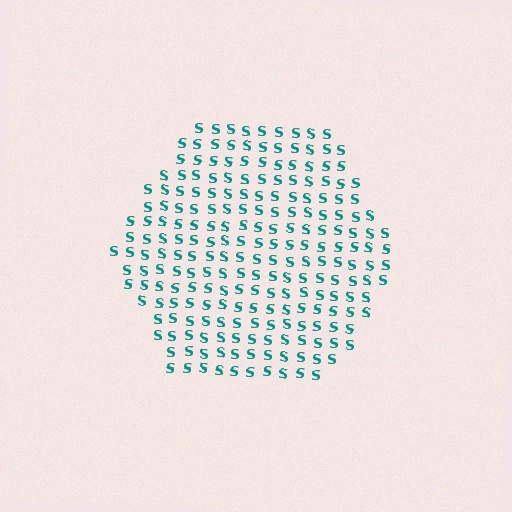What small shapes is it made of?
It is made of small letter S's.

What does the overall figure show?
The overall figure shows a hexagon.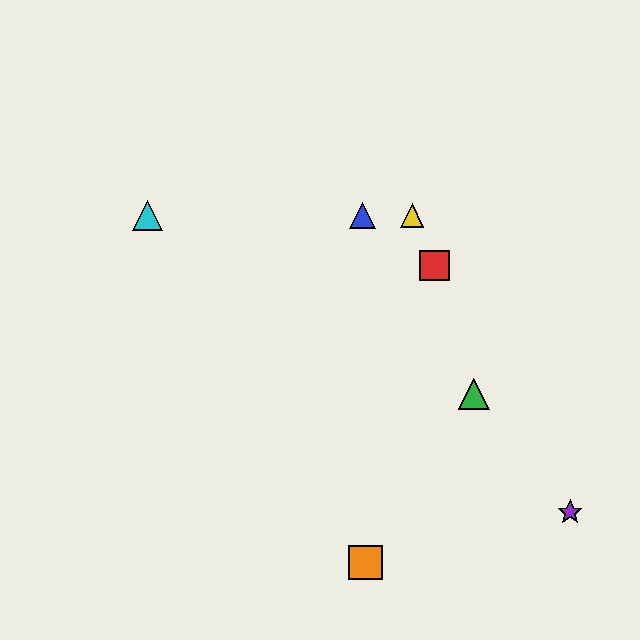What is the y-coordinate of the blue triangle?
The blue triangle is at y≈215.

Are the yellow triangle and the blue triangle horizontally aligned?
Yes, both are at y≈215.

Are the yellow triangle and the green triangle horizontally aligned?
No, the yellow triangle is at y≈215 and the green triangle is at y≈394.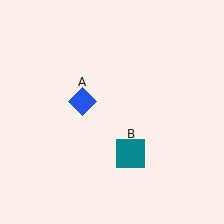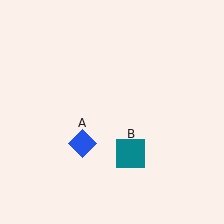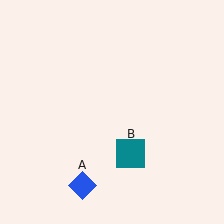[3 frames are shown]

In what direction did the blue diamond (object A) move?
The blue diamond (object A) moved down.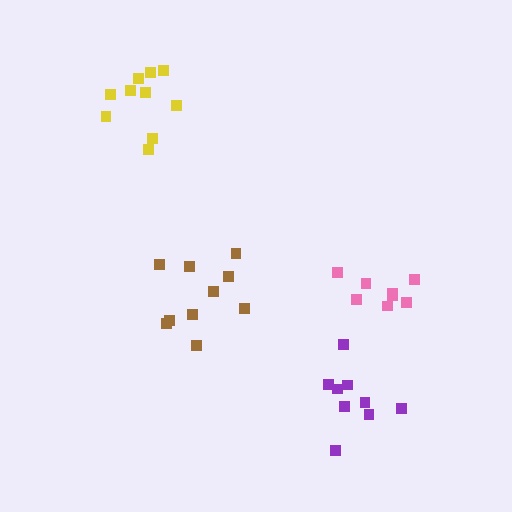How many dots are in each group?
Group 1: 9 dots, Group 2: 10 dots, Group 3: 10 dots, Group 4: 8 dots (37 total).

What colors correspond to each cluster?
The clusters are colored: purple, yellow, brown, pink.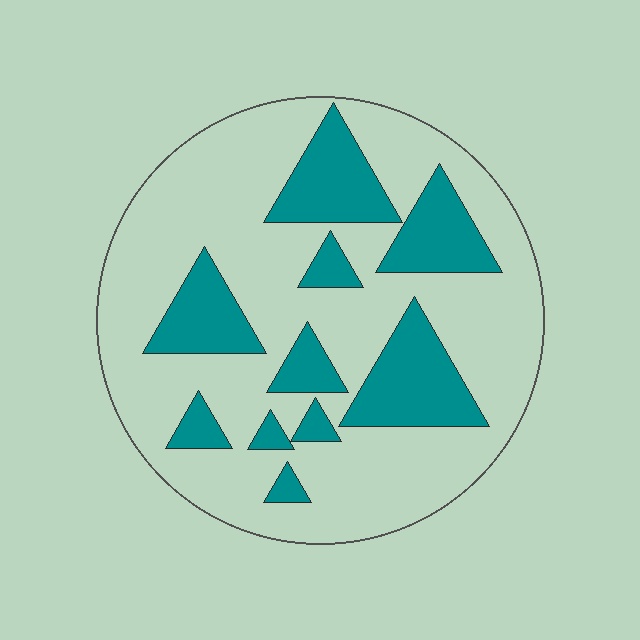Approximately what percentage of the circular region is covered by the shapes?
Approximately 25%.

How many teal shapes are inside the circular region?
10.